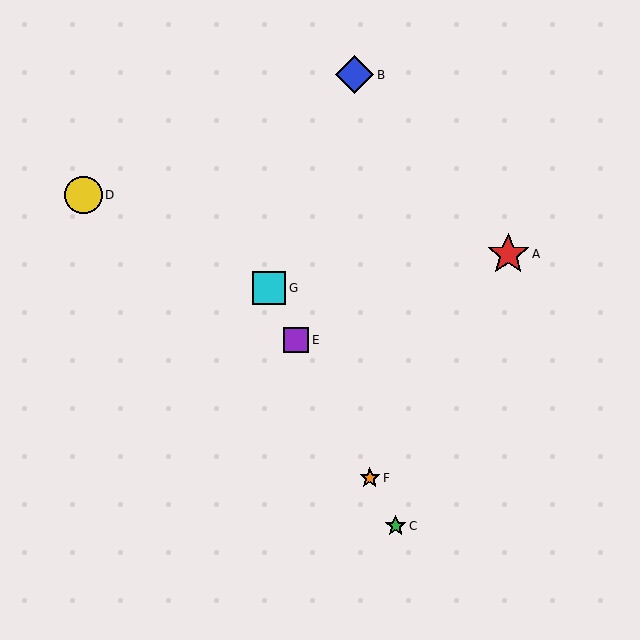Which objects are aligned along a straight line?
Objects C, E, F, G are aligned along a straight line.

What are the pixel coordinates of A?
Object A is at (508, 254).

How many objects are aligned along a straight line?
4 objects (C, E, F, G) are aligned along a straight line.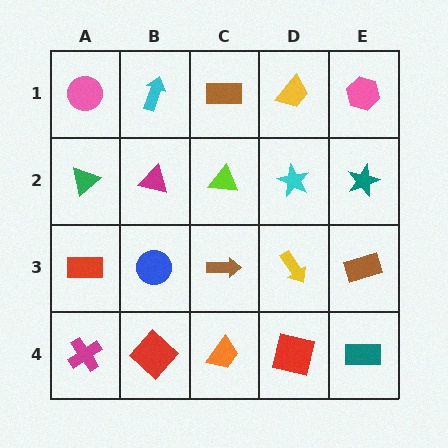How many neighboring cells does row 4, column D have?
3.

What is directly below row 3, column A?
A magenta cross.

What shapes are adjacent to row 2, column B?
A cyan arrow (row 1, column B), a blue circle (row 3, column B), a green triangle (row 2, column A), a lime triangle (row 2, column C).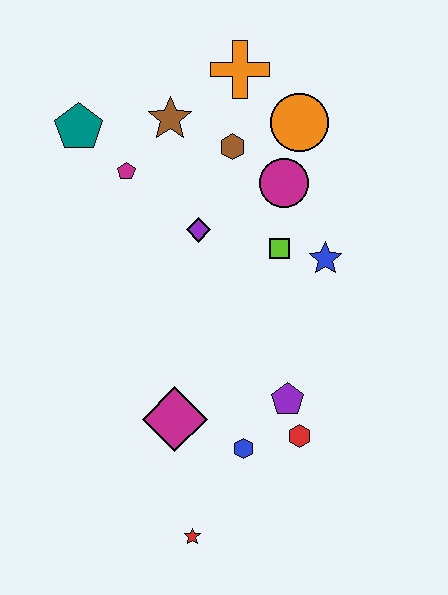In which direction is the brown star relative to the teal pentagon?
The brown star is to the right of the teal pentagon.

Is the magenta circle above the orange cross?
No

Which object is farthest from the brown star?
The red star is farthest from the brown star.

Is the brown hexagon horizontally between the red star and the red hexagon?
Yes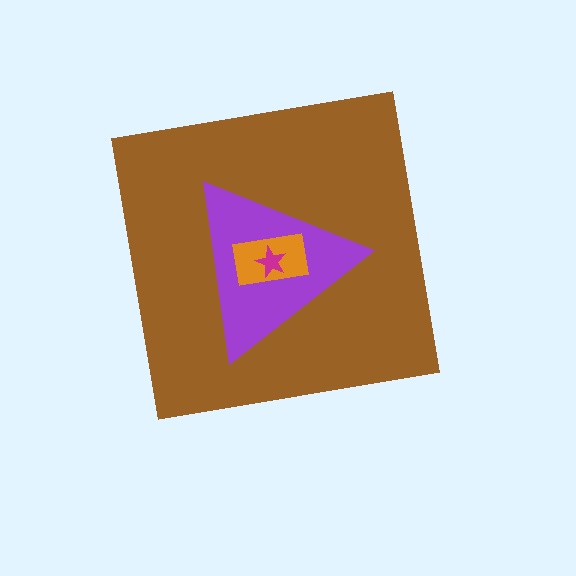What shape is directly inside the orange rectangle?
The magenta star.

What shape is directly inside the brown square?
The purple triangle.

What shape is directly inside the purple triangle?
The orange rectangle.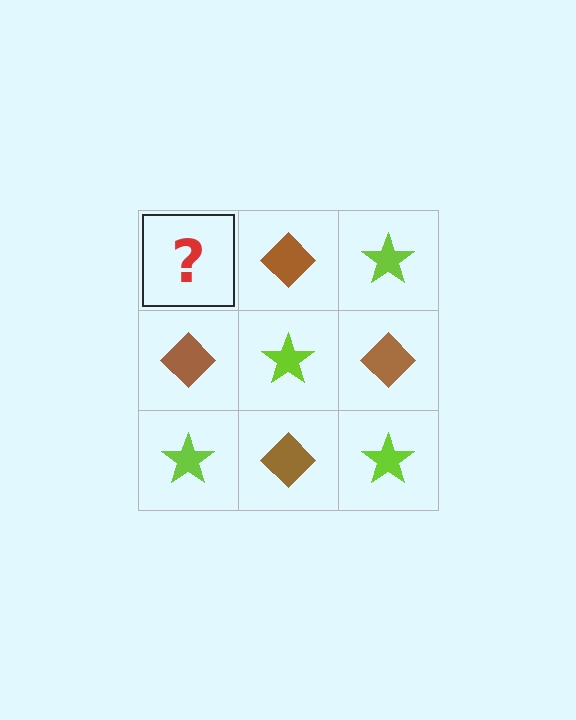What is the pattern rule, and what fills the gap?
The rule is that it alternates lime star and brown diamond in a checkerboard pattern. The gap should be filled with a lime star.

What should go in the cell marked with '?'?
The missing cell should contain a lime star.